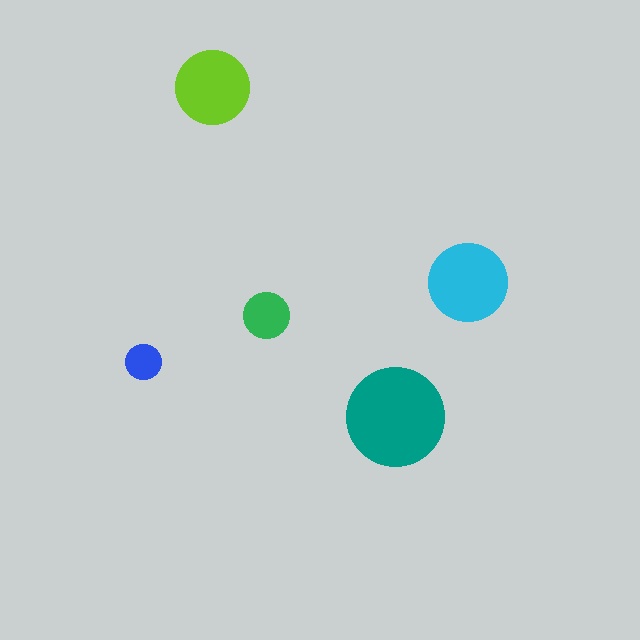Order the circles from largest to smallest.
the teal one, the cyan one, the lime one, the green one, the blue one.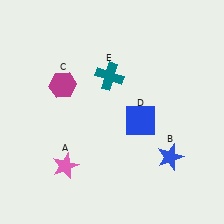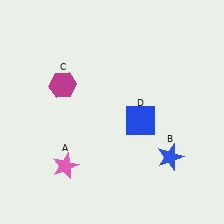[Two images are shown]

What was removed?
The teal cross (E) was removed in Image 2.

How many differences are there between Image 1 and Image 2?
There is 1 difference between the two images.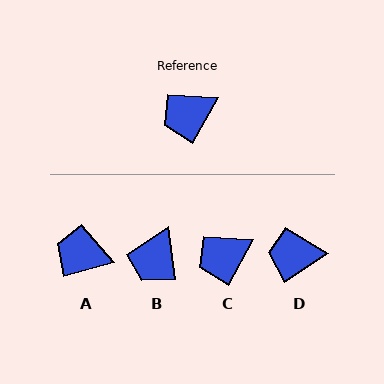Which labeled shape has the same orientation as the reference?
C.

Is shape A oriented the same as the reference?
No, it is off by about 46 degrees.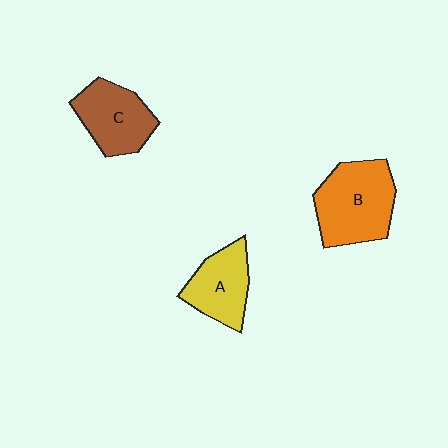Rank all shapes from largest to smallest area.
From largest to smallest: B (orange), C (brown), A (yellow).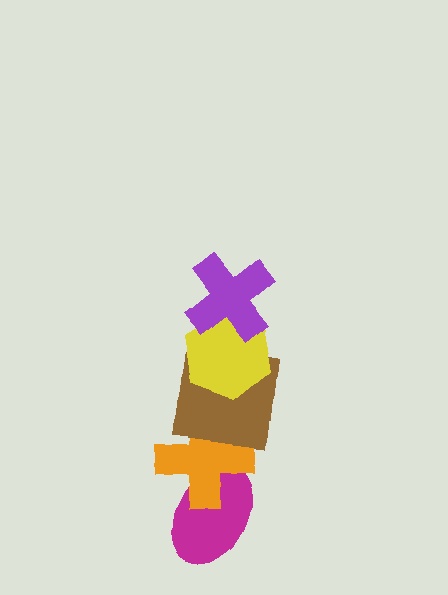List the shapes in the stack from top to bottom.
From top to bottom: the purple cross, the yellow hexagon, the brown square, the orange cross, the magenta ellipse.